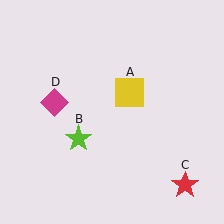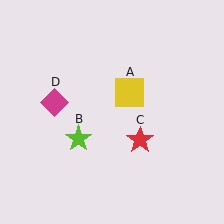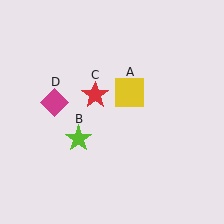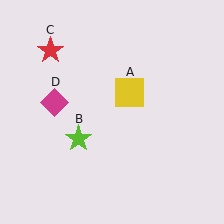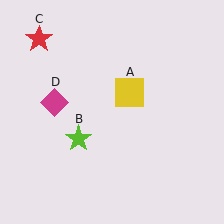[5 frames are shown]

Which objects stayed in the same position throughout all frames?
Yellow square (object A) and lime star (object B) and magenta diamond (object D) remained stationary.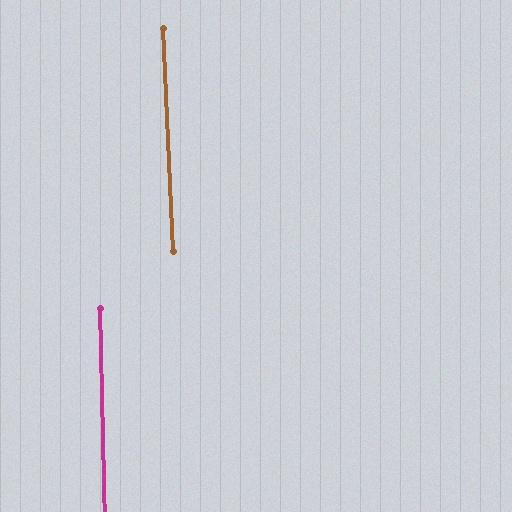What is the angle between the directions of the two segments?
Approximately 2 degrees.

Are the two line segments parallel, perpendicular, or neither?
Parallel — their directions differ by only 1.6°.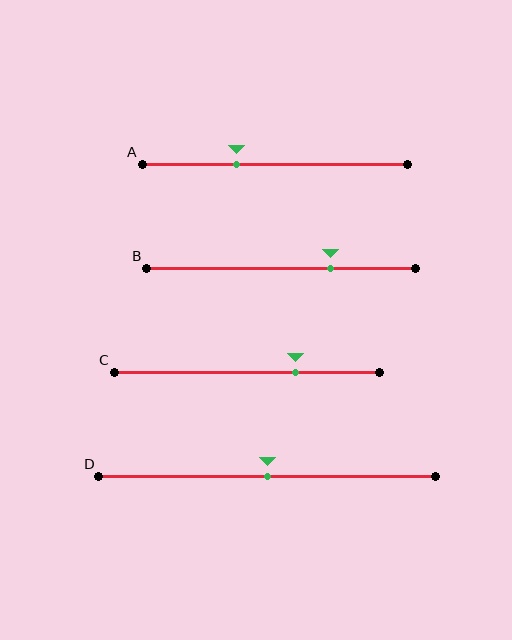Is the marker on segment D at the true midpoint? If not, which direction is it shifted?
Yes, the marker on segment D is at the true midpoint.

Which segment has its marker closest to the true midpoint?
Segment D has its marker closest to the true midpoint.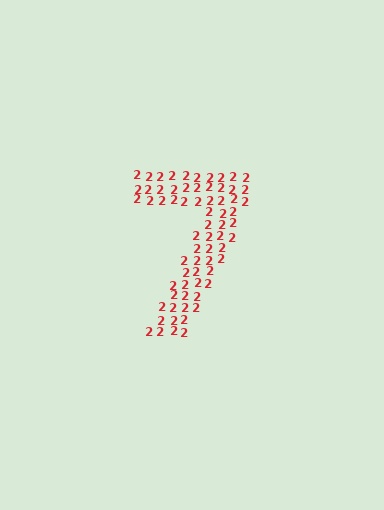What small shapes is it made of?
It is made of small digit 2's.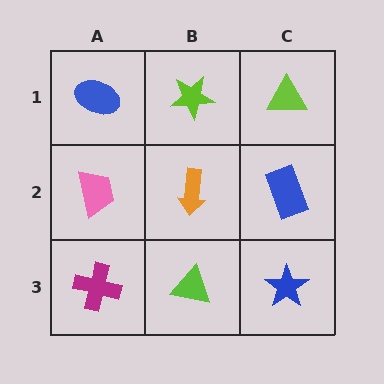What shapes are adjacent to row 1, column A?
A pink trapezoid (row 2, column A), a lime star (row 1, column B).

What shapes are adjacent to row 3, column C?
A blue rectangle (row 2, column C), a lime triangle (row 3, column B).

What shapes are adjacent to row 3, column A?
A pink trapezoid (row 2, column A), a lime triangle (row 3, column B).